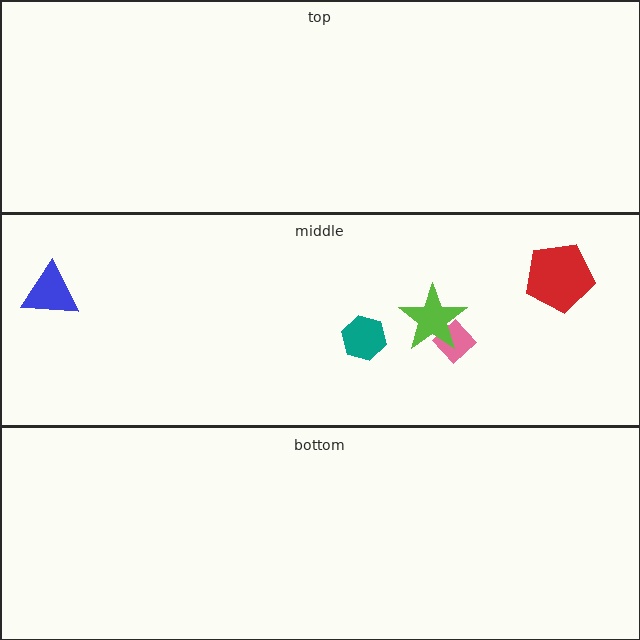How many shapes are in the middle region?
5.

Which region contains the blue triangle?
The middle region.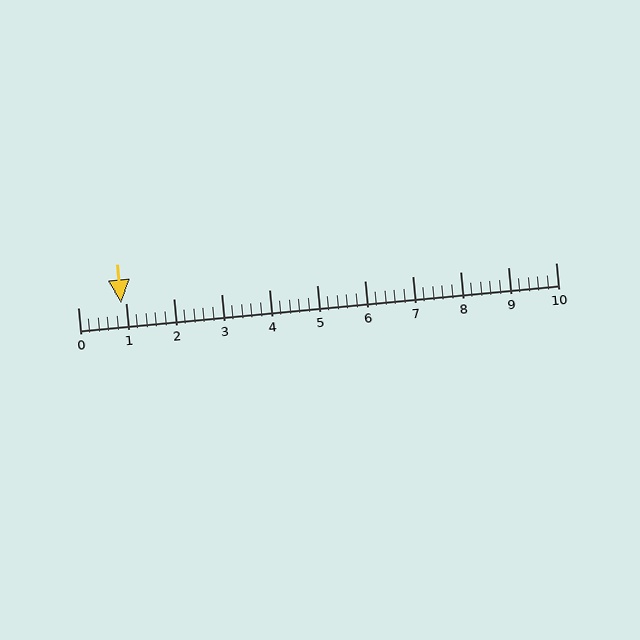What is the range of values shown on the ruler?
The ruler shows values from 0 to 10.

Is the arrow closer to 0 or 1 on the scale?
The arrow is closer to 1.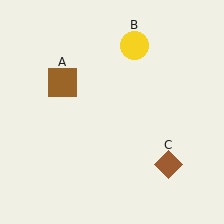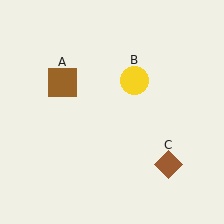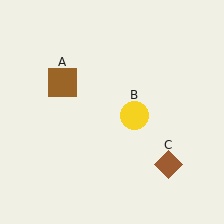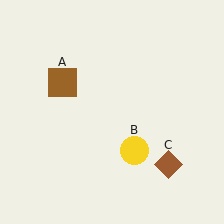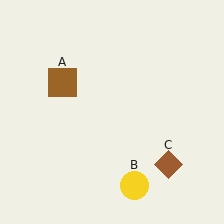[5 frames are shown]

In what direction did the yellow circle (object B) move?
The yellow circle (object B) moved down.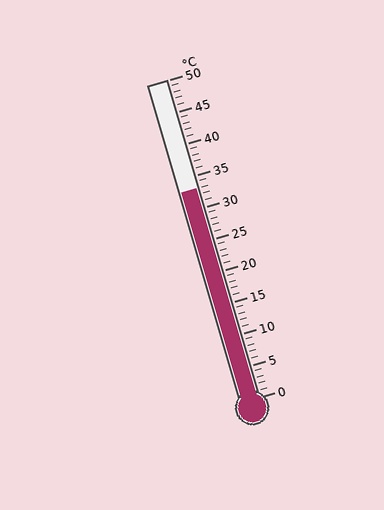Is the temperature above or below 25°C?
The temperature is above 25°C.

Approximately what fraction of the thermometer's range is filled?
The thermometer is filled to approximately 65% of its range.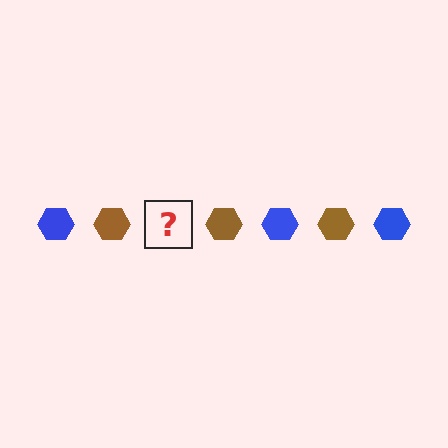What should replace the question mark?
The question mark should be replaced with a blue hexagon.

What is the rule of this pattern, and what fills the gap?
The rule is that the pattern cycles through blue, brown hexagons. The gap should be filled with a blue hexagon.